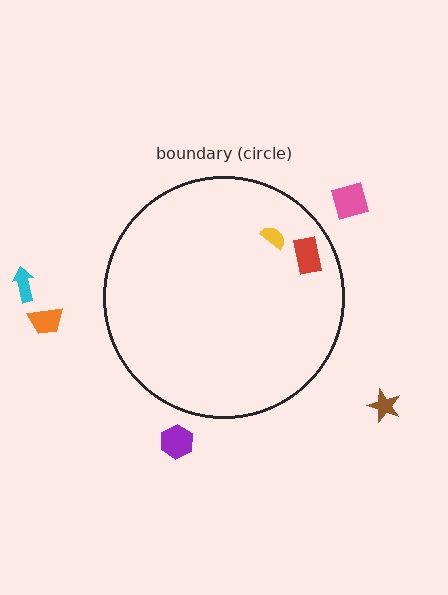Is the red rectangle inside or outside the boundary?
Inside.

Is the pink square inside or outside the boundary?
Outside.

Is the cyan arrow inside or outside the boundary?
Outside.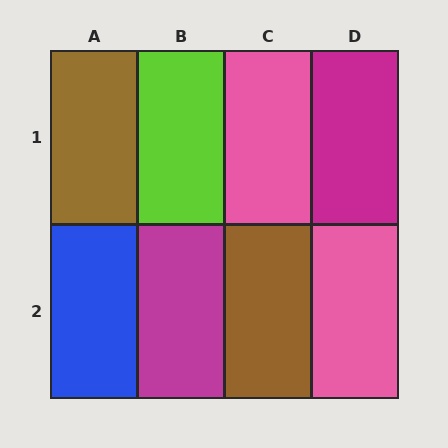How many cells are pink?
2 cells are pink.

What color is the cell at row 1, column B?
Lime.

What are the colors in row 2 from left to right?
Blue, magenta, brown, pink.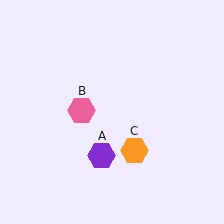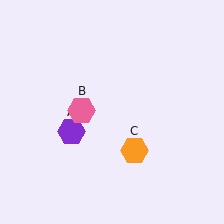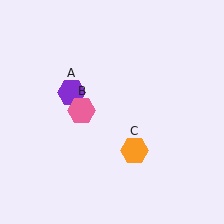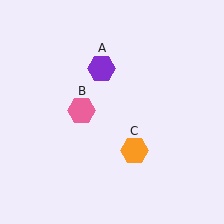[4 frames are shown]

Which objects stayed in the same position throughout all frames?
Pink hexagon (object B) and orange hexagon (object C) remained stationary.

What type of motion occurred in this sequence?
The purple hexagon (object A) rotated clockwise around the center of the scene.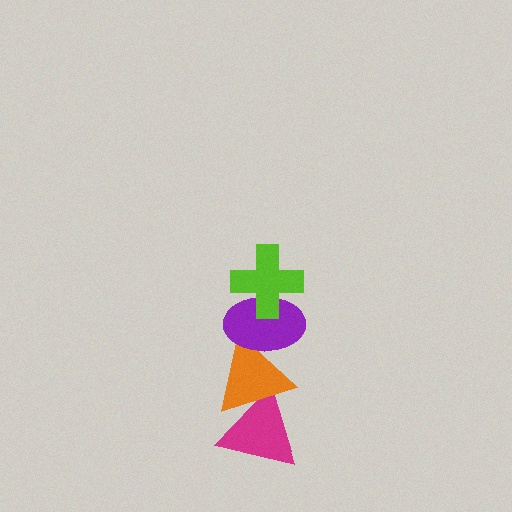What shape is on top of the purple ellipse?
The lime cross is on top of the purple ellipse.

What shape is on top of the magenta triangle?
The orange triangle is on top of the magenta triangle.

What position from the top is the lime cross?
The lime cross is 1st from the top.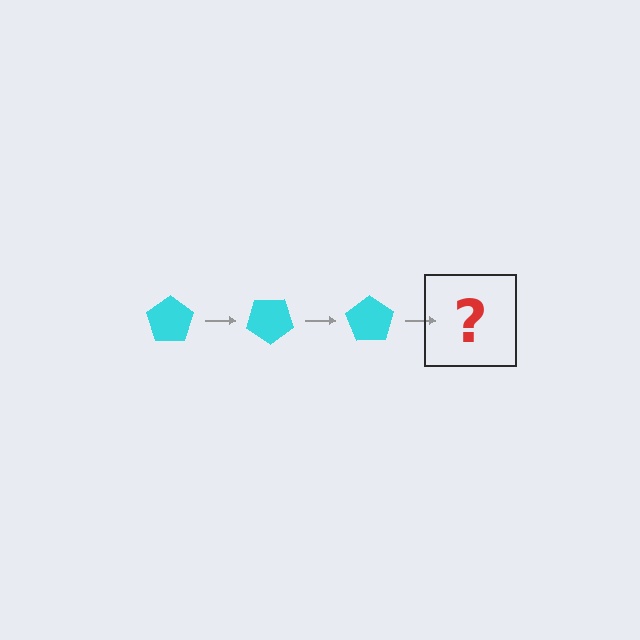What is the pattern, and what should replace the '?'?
The pattern is that the pentagon rotates 35 degrees each step. The '?' should be a cyan pentagon rotated 105 degrees.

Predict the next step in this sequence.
The next step is a cyan pentagon rotated 105 degrees.